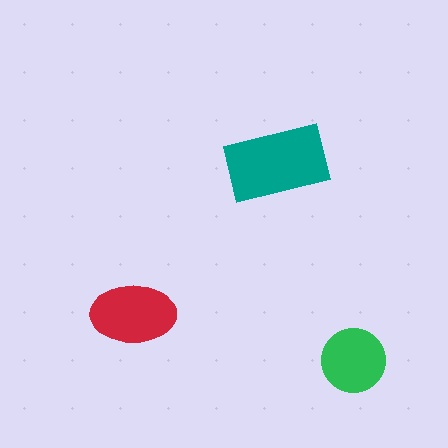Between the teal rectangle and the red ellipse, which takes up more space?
The teal rectangle.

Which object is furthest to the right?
The green circle is rightmost.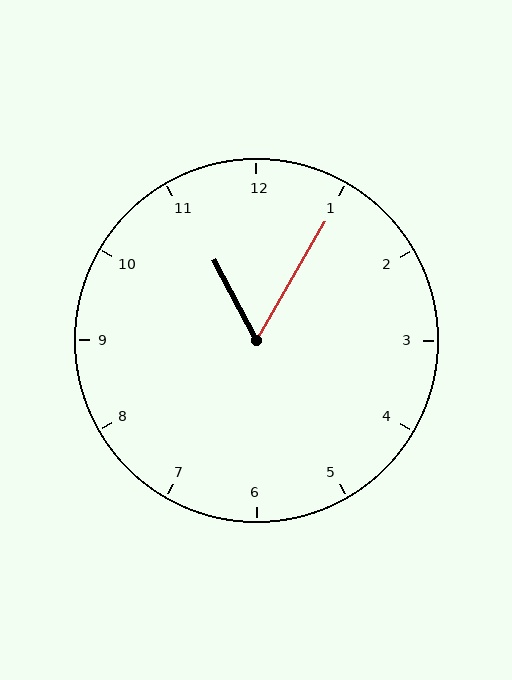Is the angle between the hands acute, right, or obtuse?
It is acute.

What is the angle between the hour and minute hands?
Approximately 58 degrees.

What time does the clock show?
11:05.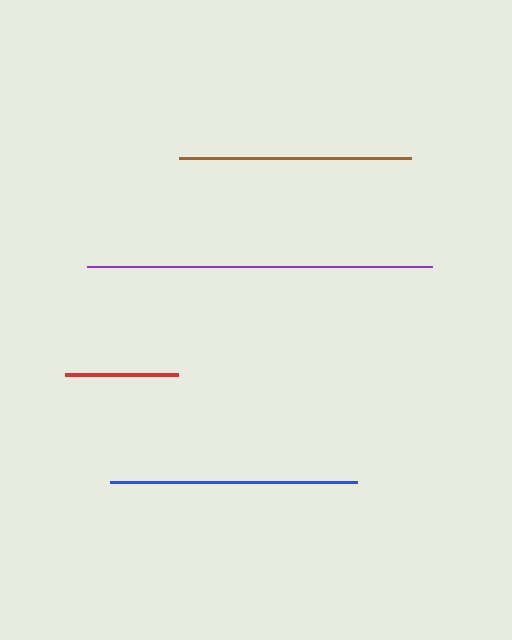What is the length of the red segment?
The red segment is approximately 113 pixels long.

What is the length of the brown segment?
The brown segment is approximately 232 pixels long.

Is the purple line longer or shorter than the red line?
The purple line is longer than the red line.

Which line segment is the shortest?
The red line is the shortest at approximately 113 pixels.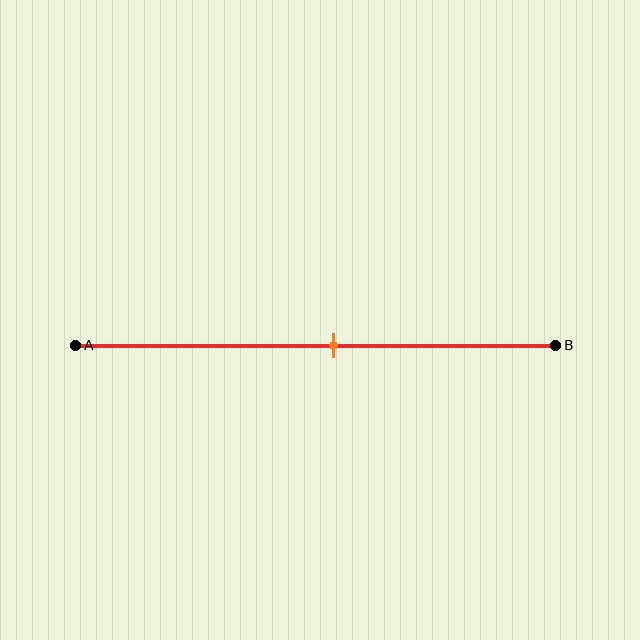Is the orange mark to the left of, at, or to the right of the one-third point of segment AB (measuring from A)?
The orange mark is to the right of the one-third point of segment AB.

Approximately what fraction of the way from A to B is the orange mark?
The orange mark is approximately 55% of the way from A to B.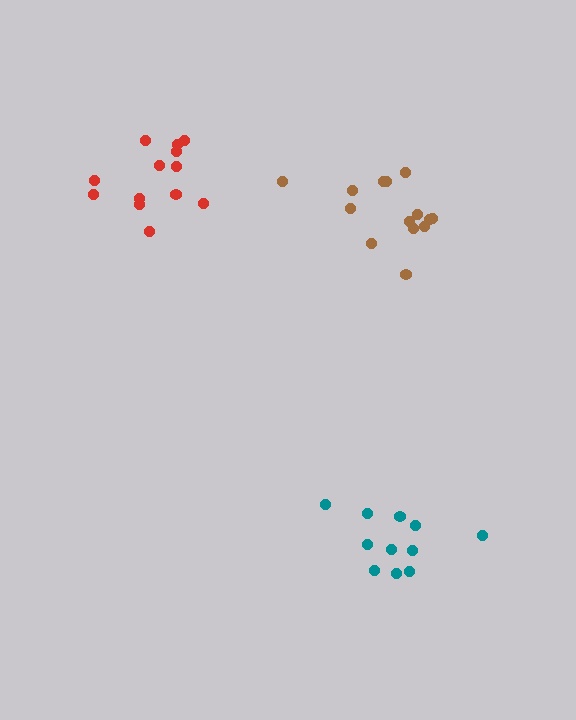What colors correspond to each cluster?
The clusters are colored: red, teal, brown.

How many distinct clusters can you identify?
There are 3 distinct clusters.